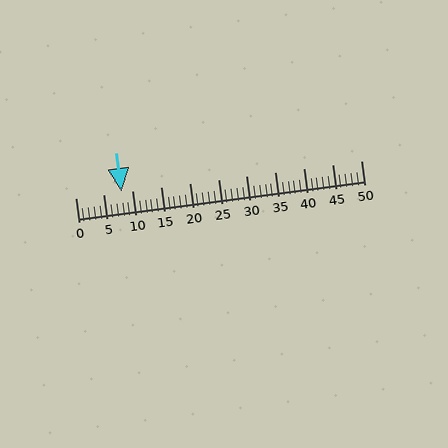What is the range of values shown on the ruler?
The ruler shows values from 0 to 50.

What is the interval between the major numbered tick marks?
The major tick marks are spaced 5 units apart.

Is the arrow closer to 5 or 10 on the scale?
The arrow is closer to 10.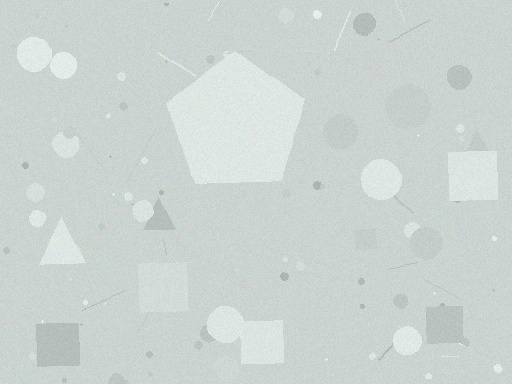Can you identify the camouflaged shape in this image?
The camouflaged shape is a pentagon.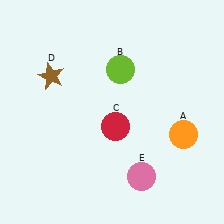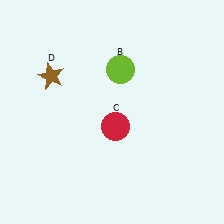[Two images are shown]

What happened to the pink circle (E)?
The pink circle (E) was removed in Image 2. It was in the bottom-right area of Image 1.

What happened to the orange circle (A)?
The orange circle (A) was removed in Image 2. It was in the bottom-right area of Image 1.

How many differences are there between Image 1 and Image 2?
There are 2 differences between the two images.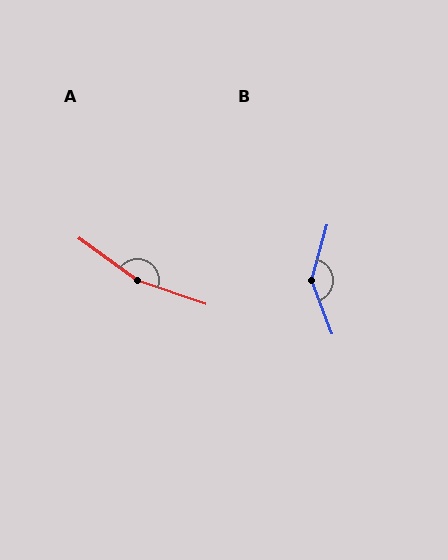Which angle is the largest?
A, at approximately 163 degrees.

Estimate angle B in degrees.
Approximately 144 degrees.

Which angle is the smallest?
B, at approximately 144 degrees.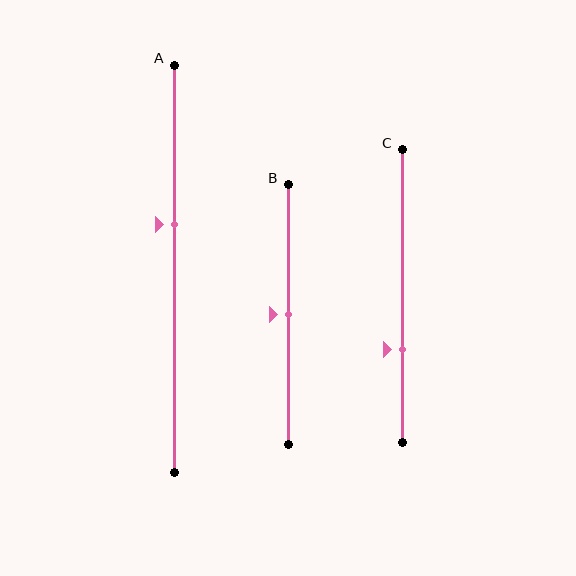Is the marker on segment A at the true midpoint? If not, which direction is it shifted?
No, the marker on segment A is shifted upward by about 11% of the segment length.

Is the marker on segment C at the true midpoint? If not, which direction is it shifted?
No, the marker on segment C is shifted downward by about 18% of the segment length.